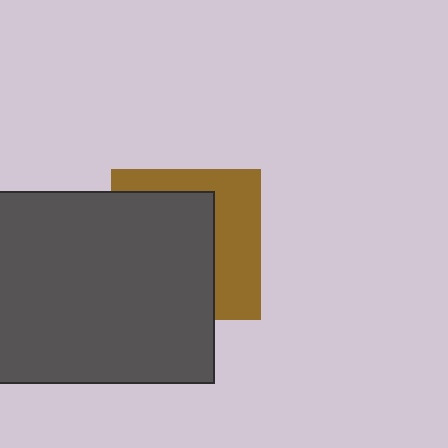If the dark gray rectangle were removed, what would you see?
You would see the complete brown square.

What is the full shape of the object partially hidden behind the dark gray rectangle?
The partially hidden object is a brown square.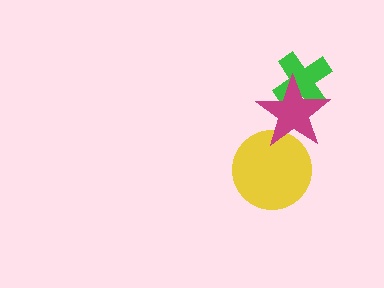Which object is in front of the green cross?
The magenta star is in front of the green cross.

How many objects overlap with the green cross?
1 object overlaps with the green cross.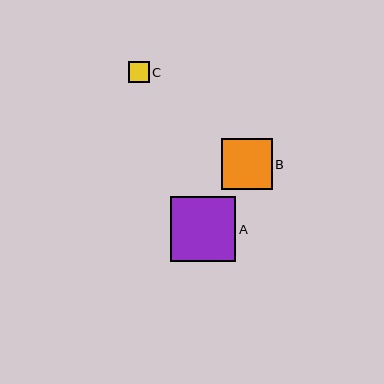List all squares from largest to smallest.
From largest to smallest: A, B, C.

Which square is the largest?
Square A is the largest with a size of approximately 65 pixels.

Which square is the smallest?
Square C is the smallest with a size of approximately 21 pixels.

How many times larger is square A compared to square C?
Square A is approximately 3.1 times the size of square C.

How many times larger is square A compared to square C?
Square A is approximately 3.1 times the size of square C.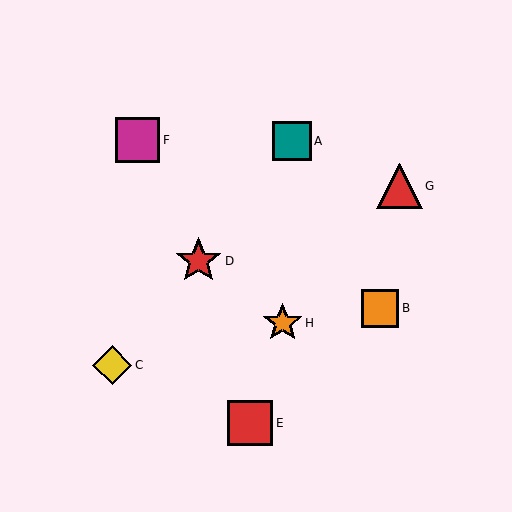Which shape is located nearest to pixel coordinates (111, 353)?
The yellow diamond (labeled C) at (112, 365) is nearest to that location.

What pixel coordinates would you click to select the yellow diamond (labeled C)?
Click at (112, 365) to select the yellow diamond C.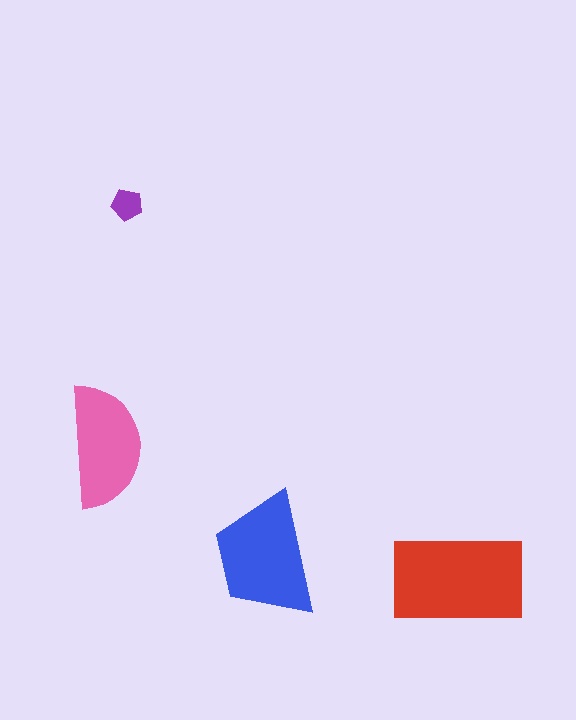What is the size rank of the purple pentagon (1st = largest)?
4th.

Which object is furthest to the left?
The pink semicircle is leftmost.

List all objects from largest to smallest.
The red rectangle, the blue trapezoid, the pink semicircle, the purple pentagon.